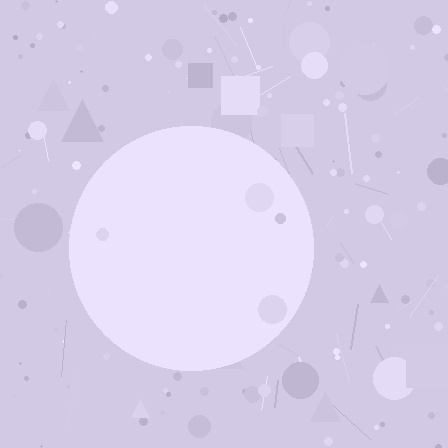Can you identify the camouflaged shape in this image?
The camouflaged shape is a circle.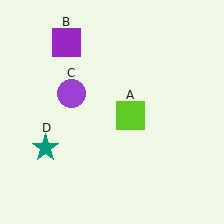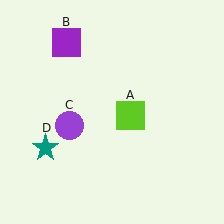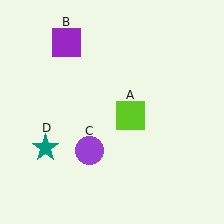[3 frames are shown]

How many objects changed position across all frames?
1 object changed position: purple circle (object C).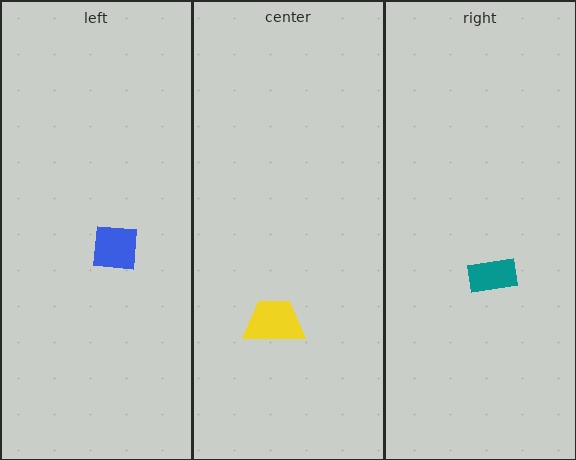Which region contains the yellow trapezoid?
The center region.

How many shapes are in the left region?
1.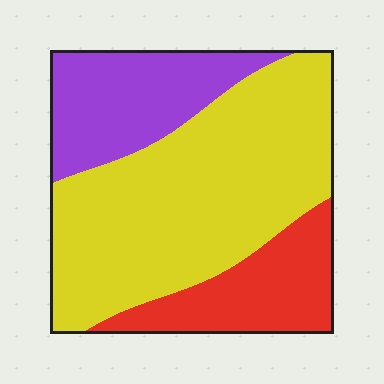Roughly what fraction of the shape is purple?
Purple covers roughly 25% of the shape.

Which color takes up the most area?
Yellow, at roughly 60%.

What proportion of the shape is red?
Red covers about 20% of the shape.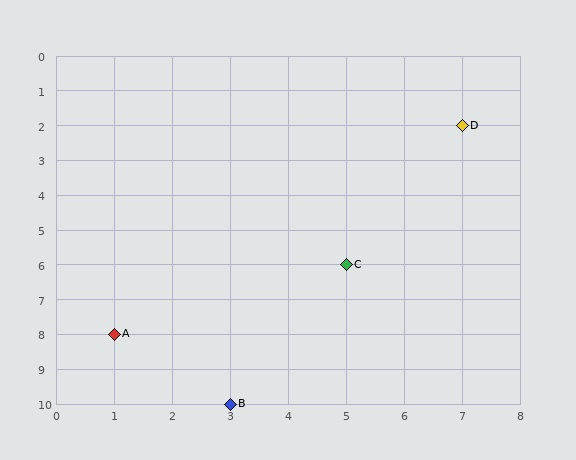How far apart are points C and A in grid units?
Points C and A are 4 columns and 2 rows apart (about 4.5 grid units diagonally).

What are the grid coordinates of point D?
Point D is at grid coordinates (7, 2).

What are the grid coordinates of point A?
Point A is at grid coordinates (1, 8).